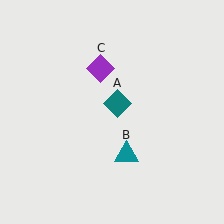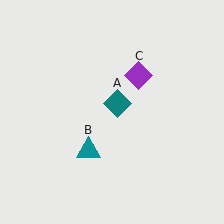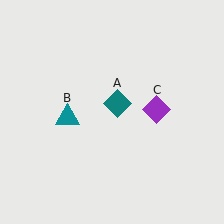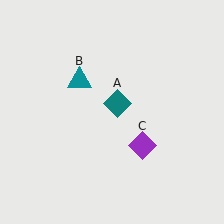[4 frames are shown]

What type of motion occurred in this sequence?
The teal triangle (object B), purple diamond (object C) rotated clockwise around the center of the scene.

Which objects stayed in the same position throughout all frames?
Teal diamond (object A) remained stationary.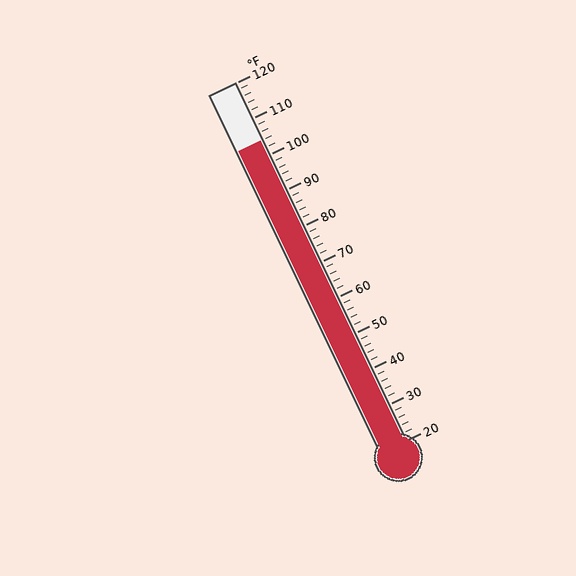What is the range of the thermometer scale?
The thermometer scale ranges from 20°F to 120°F.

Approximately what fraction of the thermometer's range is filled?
The thermometer is filled to approximately 85% of its range.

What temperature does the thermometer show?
The thermometer shows approximately 104°F.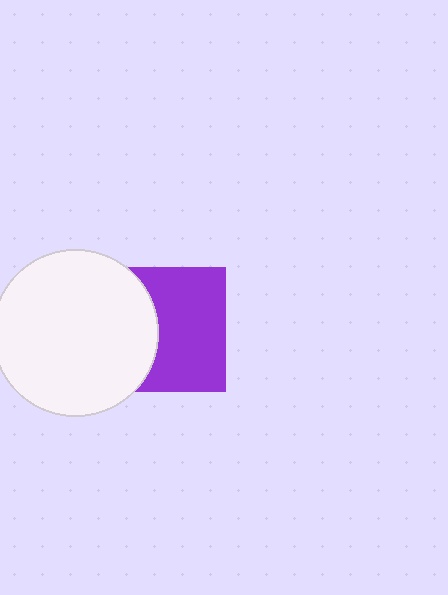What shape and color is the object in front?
The object in front is a white circle.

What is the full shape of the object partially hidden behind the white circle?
The partially hidden object is a purple square.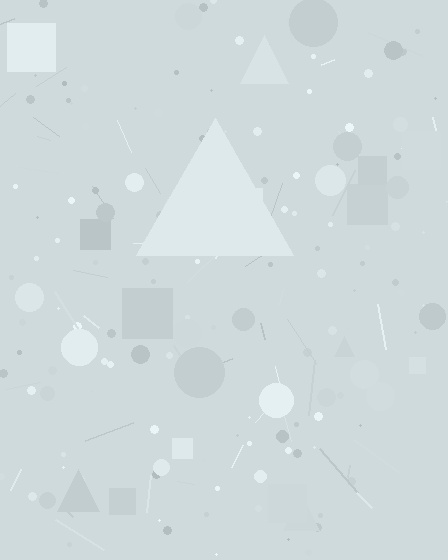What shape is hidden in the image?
A triangle is hidden in the image.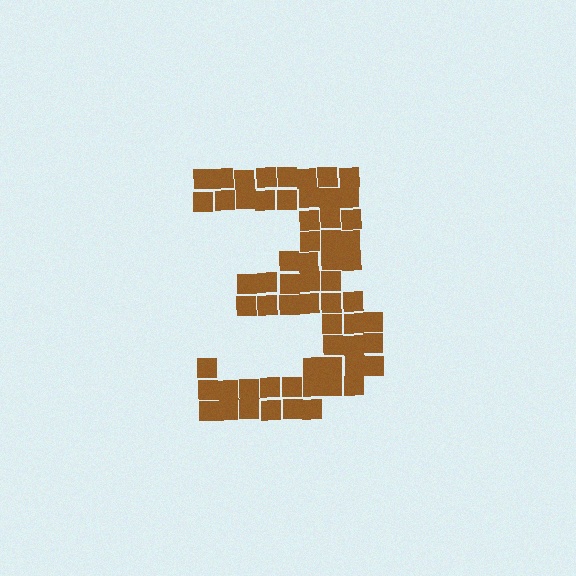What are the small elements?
The small elements are squares.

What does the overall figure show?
The overall figure shows the digit 3.